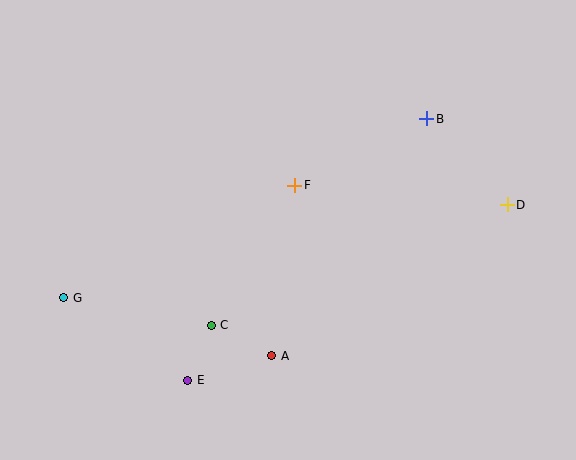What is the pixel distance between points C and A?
The distance between C and A is 68 pixels.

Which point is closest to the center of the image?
Point F at (295, 185) is closest to the center.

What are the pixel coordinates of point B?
Point B is at (427, 119).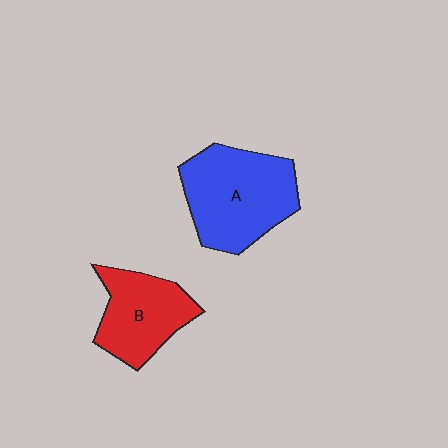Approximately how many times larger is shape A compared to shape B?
Approximately 1.4 times.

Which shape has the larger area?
Shape A (blue).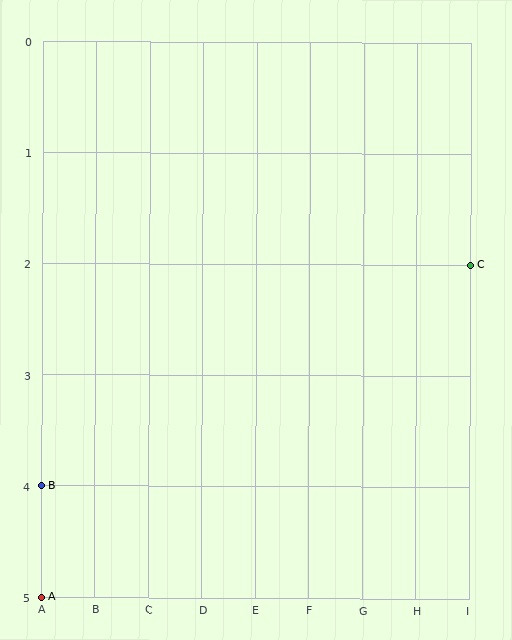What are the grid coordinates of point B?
Point B is at grid coordinates (A, 4).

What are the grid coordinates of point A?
Point A is at grid coordinates (A, 5).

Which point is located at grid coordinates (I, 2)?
Point C is at (I, 2).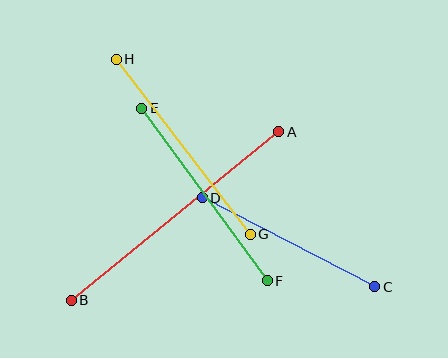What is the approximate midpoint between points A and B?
The midpoint is at approximately (175, 216) pixels.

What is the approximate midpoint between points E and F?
The midpoint is at approximately (204, 195) pixels.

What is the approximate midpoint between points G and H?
The midpoint is at approximately (183, 147) pixels.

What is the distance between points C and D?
The distance is approximately 194 pixels.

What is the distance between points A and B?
The distance is approximately 267 pixels.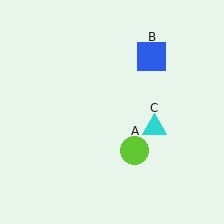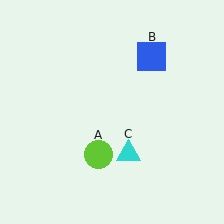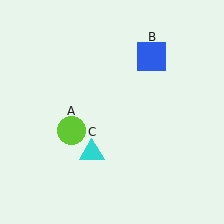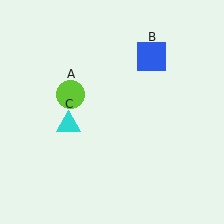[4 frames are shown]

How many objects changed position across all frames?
2 objects changed position: lime circle (object A), cyan triangle (object C).